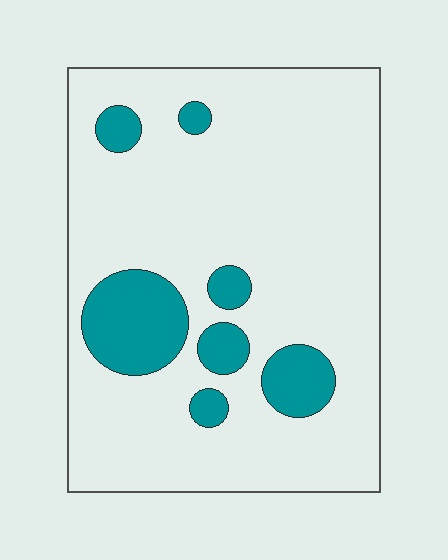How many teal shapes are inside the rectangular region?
7.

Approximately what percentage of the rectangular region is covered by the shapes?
Approximately 15%.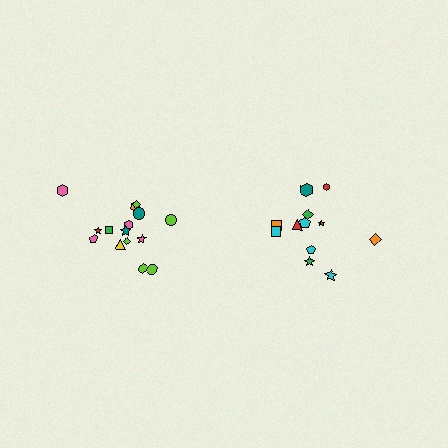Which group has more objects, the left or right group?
The left group.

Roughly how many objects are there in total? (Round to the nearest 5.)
Roughly 25 objects in total.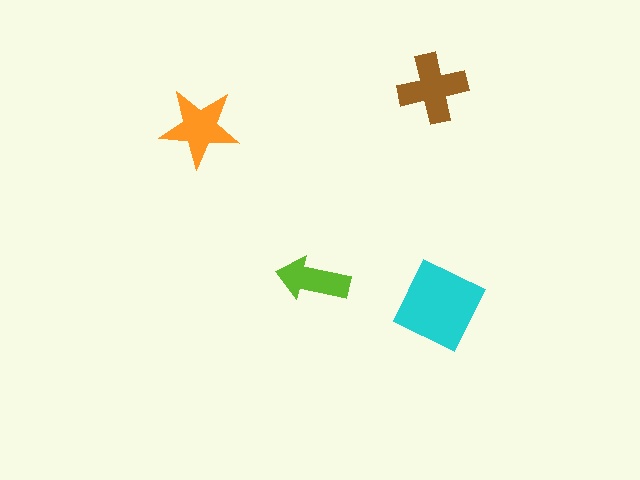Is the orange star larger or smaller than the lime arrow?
Larger.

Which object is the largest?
The cyan square.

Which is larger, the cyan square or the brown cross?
The cyan square.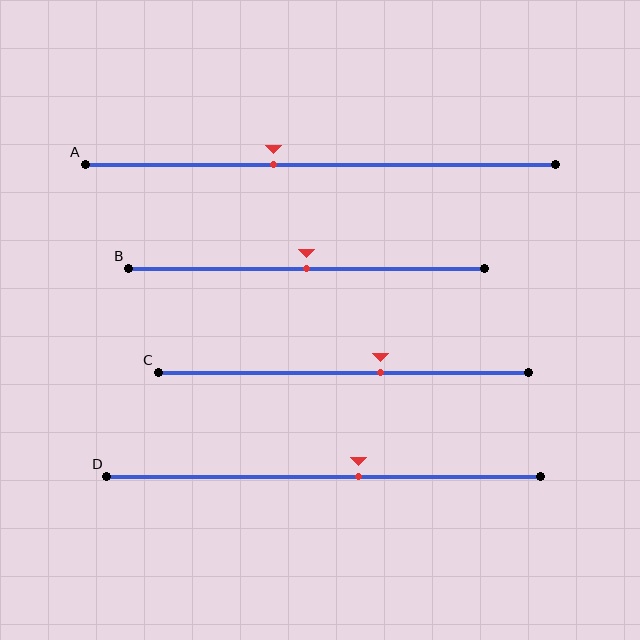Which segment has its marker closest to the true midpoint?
Segment B has its marker closest to the true midpoint.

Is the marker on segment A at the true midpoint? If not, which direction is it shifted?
No, the marker on segment A is shifted to the left by about 10% of the segment length.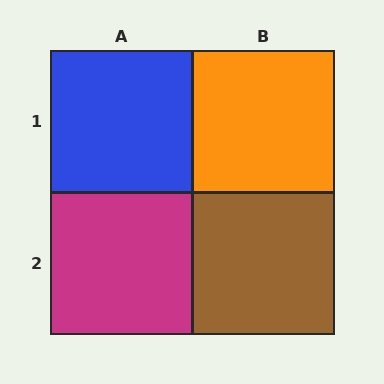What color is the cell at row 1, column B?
Orange.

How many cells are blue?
1 cell is blue.